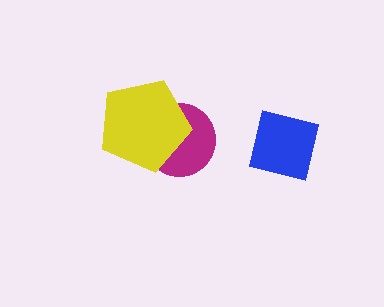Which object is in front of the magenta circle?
The yellow pentagon is in front of the magenta circle.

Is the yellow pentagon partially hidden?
No, no other shape covers it.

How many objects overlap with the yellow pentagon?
1 object overlaps with the yellow pentagon.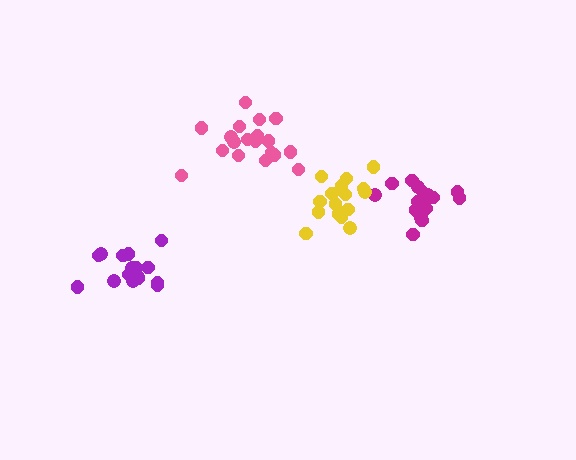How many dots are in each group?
Group 1: 20 dots, Group 2: 19 dots, Group 3: 16 dots, Group 4: 16 dots (71 total).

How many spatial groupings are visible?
There are 4 spatial groupings.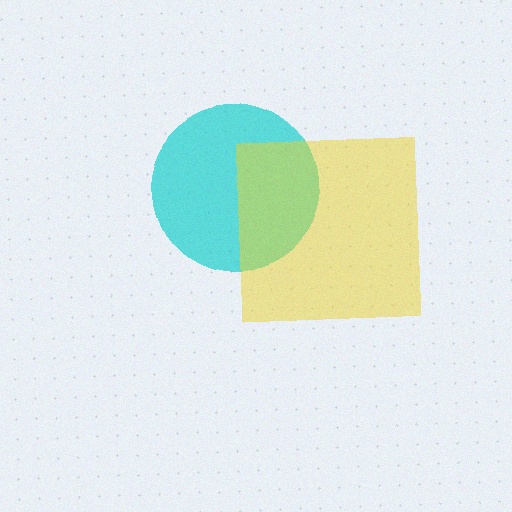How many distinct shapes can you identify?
There are 2 distinct shapes: a cyan circle, a yellow square.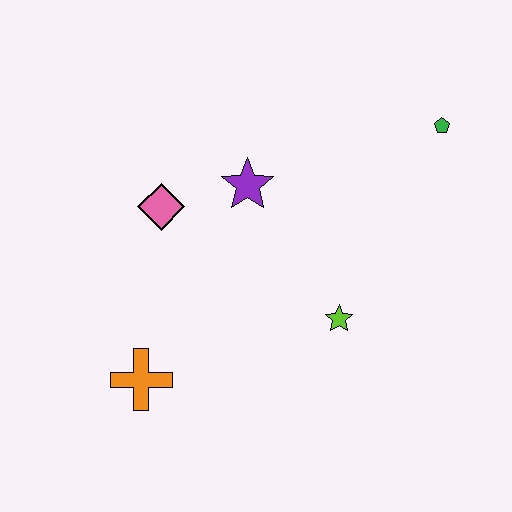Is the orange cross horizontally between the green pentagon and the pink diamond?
No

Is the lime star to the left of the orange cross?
No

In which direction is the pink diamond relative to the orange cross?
The pink diamond is above the orange cross.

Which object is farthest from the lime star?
The green pentagon is farthest from the lime star.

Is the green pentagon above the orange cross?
Yes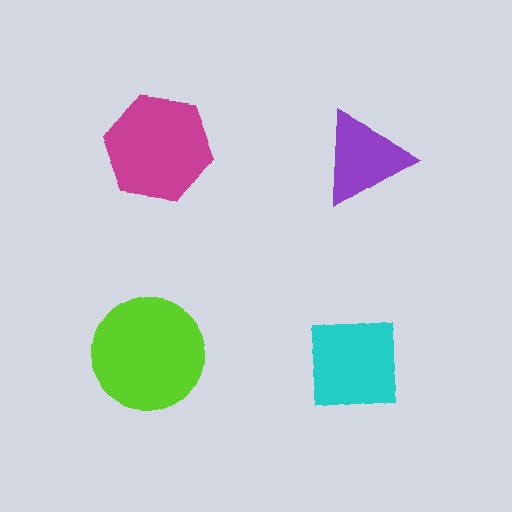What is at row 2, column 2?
A cyan square.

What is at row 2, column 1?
A lime circle.